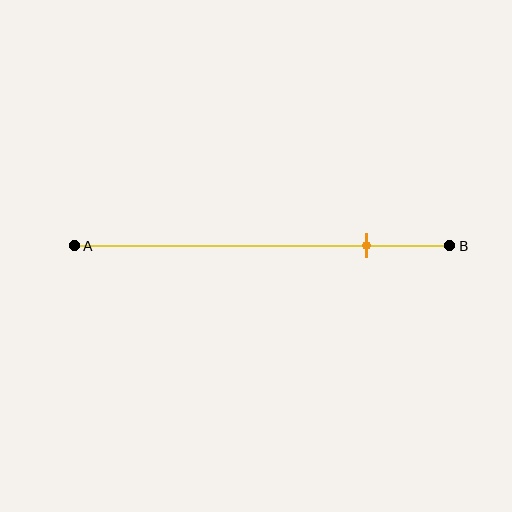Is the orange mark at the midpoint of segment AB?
No, the mark is at about 80% from A, not at the 50% midpoint.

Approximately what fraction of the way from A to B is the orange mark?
The orange mark is approximately 80% of the way from A to B.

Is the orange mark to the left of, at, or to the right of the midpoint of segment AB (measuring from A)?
The orange mark is to the right of the midpoint of segment AB.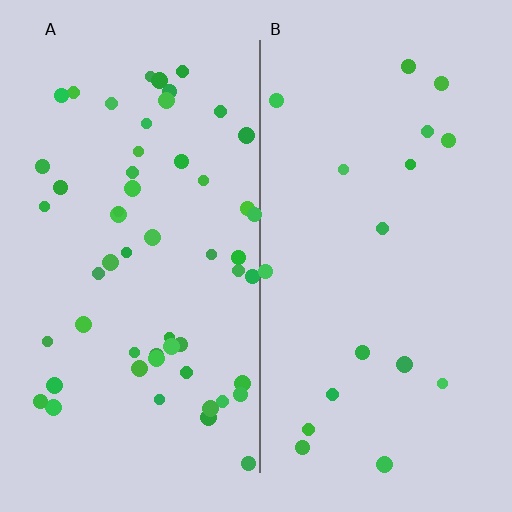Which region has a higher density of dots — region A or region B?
A (the left).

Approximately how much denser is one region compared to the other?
Approximately 3.1× — region A over region B.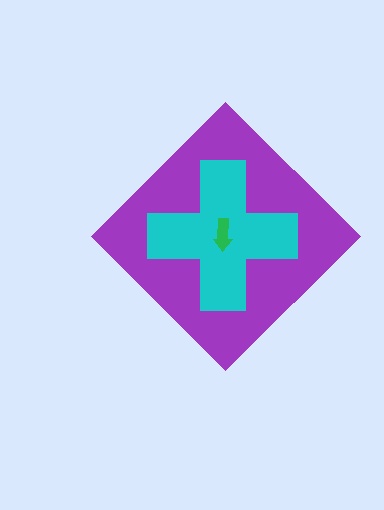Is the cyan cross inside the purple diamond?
Yes.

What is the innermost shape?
The green arrow.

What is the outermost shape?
The purple diamond.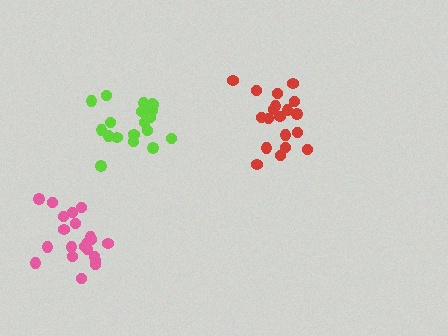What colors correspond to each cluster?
The clusters are colored: pink, red, lime.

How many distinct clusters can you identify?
There are 3 distinct clusters.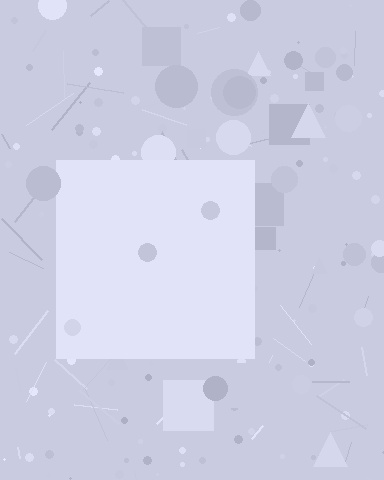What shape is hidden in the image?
A square is hidden in the image.